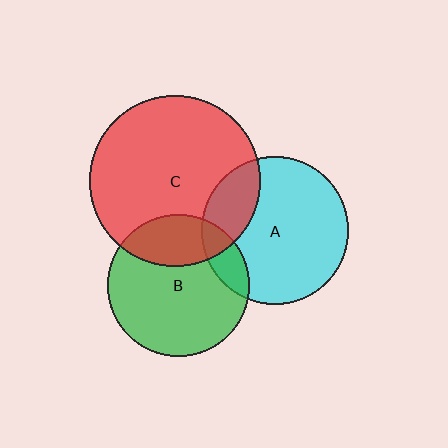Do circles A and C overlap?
Yes.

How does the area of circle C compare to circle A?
Approximately 1.4 times.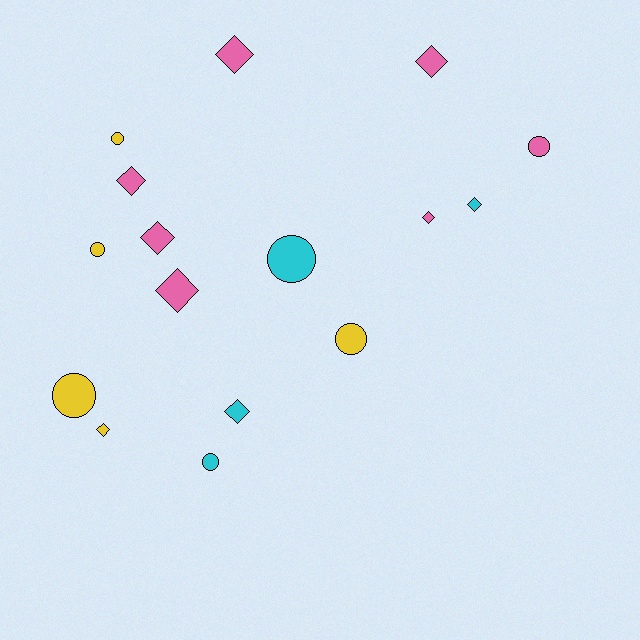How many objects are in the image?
There are 16 objects.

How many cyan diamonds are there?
There are 2 cyan diamonds.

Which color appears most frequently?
Pink, with 7 objects.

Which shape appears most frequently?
Diamond, with 9 objects.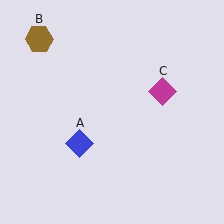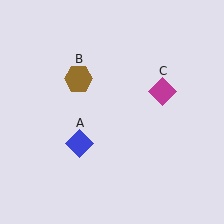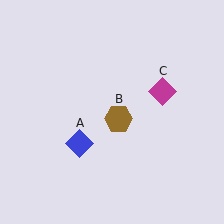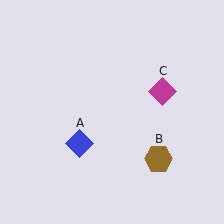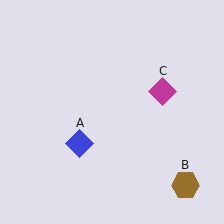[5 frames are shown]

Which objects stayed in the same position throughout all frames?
Blue diamond (object A) and magenta diamond (object C) remained stationary.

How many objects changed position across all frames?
1 object changed position: brown hexagon (object B).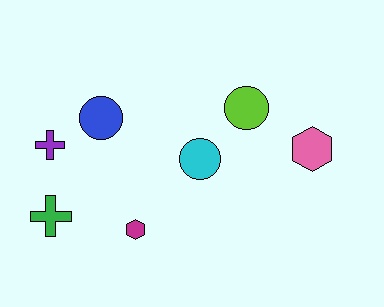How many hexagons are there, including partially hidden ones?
There are 2 hexagons.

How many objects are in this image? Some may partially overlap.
There are 7 objects.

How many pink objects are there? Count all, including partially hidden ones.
There is 1 pink object.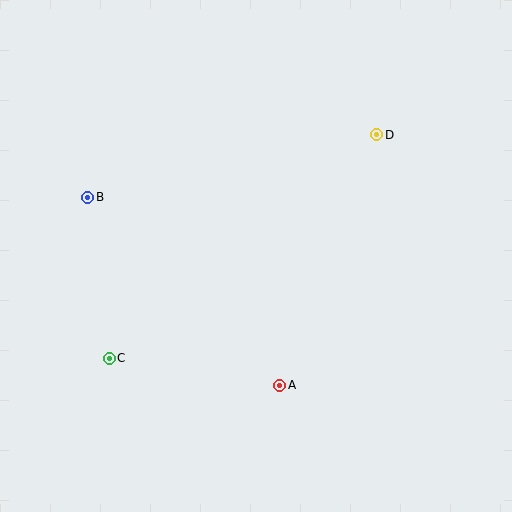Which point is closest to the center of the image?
Point A at (280, 385) is closest to the center.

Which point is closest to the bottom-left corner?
Point C is closest to the bottom-left corner.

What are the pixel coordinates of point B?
Point B is at (88, 197).